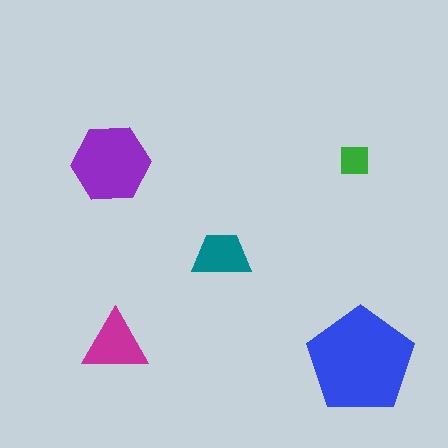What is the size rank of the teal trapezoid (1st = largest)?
4th.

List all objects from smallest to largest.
The green square, the teal trapezoid, the magenta triangle, the purple hexagon, the blue pentagon.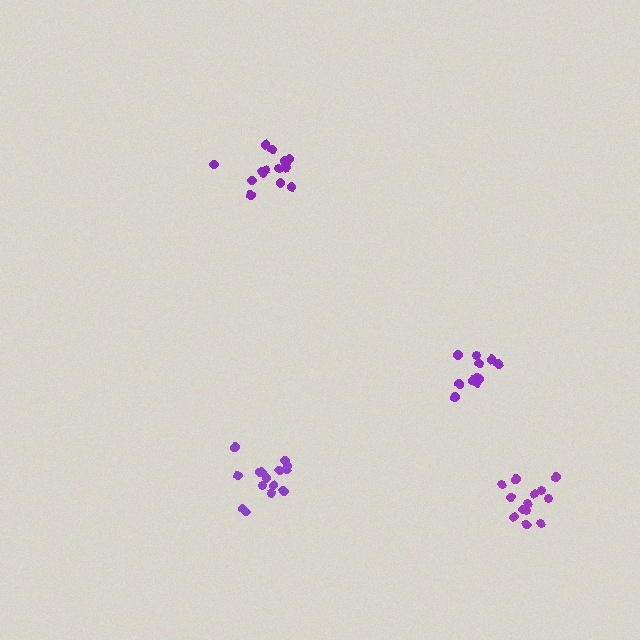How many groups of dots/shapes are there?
There are 4 groups.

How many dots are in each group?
Group 1: 11 dots, Group 2: 15 dots, Group 3: 15 dots, Group 4: 14 dots (55 total).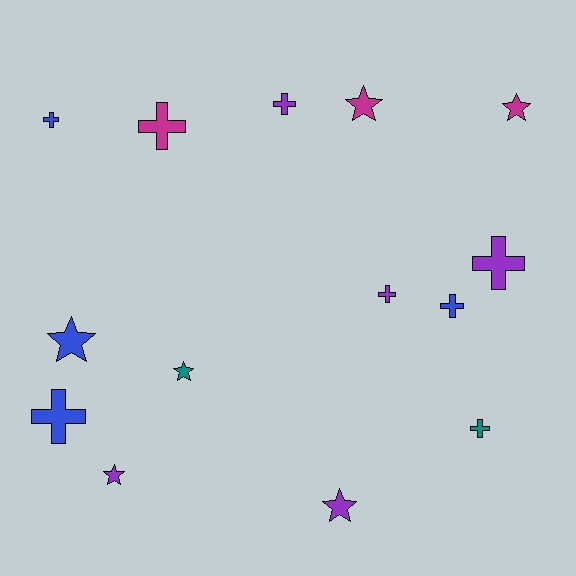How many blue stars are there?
There is 1 blue star.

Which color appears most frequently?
Purple, with 5 objects.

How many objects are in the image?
There are 14 objects.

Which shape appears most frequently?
Cross, with 8 objects.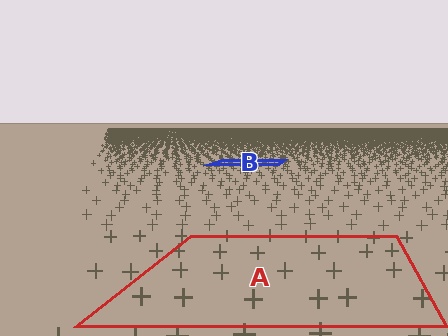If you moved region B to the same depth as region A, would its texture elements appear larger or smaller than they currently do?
They would appear larger. At a closer depth, the same texture elements are projected at a bigger on-screen size.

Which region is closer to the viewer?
Region A is closer. The texture elements there are larger and more spread out.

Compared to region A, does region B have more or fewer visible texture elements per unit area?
Region B has more texture elements per unit area — they are packed more densely because it is farther away.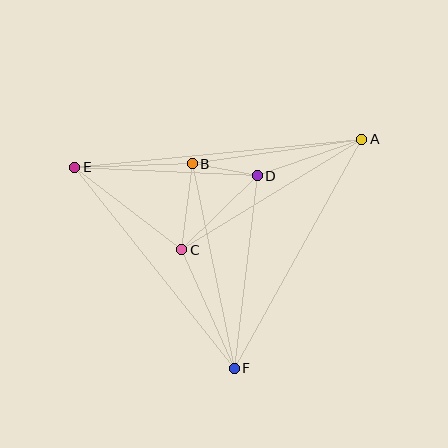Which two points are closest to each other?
Points B and D are closest to each other.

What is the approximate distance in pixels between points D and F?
The distance between D and F is approximately 194 pixels.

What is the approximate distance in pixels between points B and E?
The distance between B and E is approximately 118 pixels.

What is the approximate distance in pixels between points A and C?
The distance between A and C is approximately 211 pixels.